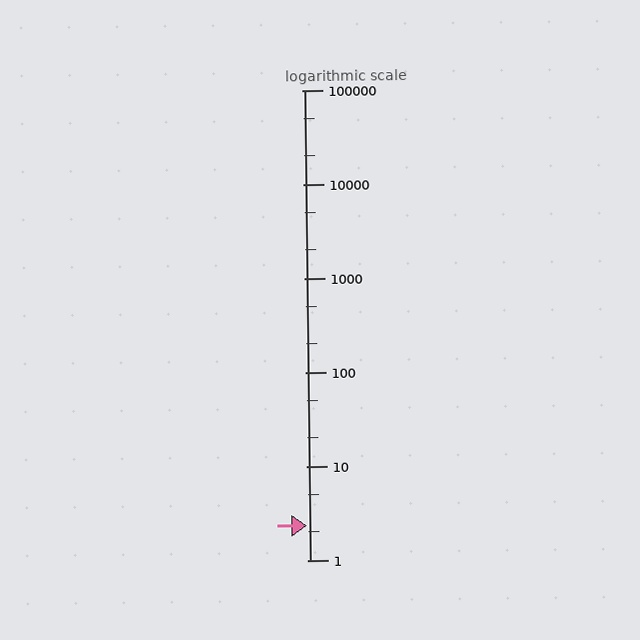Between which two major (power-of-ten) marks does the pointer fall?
The pointer is between 1 and 10.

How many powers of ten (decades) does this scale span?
The scale spans 5 decades, from 1 to 100000.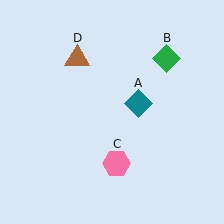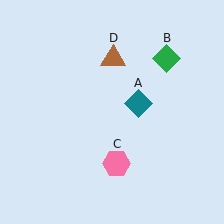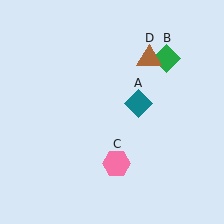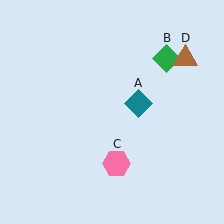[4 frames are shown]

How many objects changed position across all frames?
1 object changed position: brown triangle (object D).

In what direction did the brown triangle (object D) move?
The brown triangle (object D) moved right.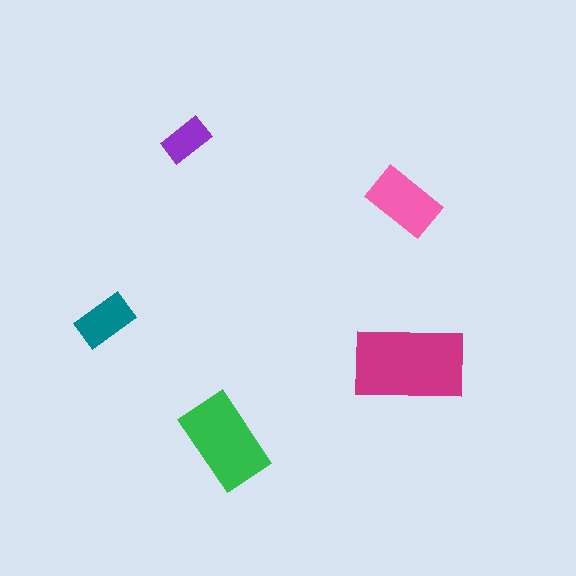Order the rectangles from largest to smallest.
the magenta one, the green one, the pink one, the teal one, the purple one.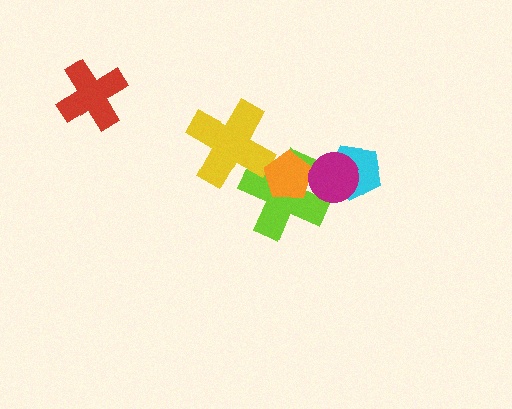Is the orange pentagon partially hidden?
Yes, it is partially covered by another shape.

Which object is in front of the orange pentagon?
The magenta circle is in front of the orange pentagon.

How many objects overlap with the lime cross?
3 objects overlap with the lime cross.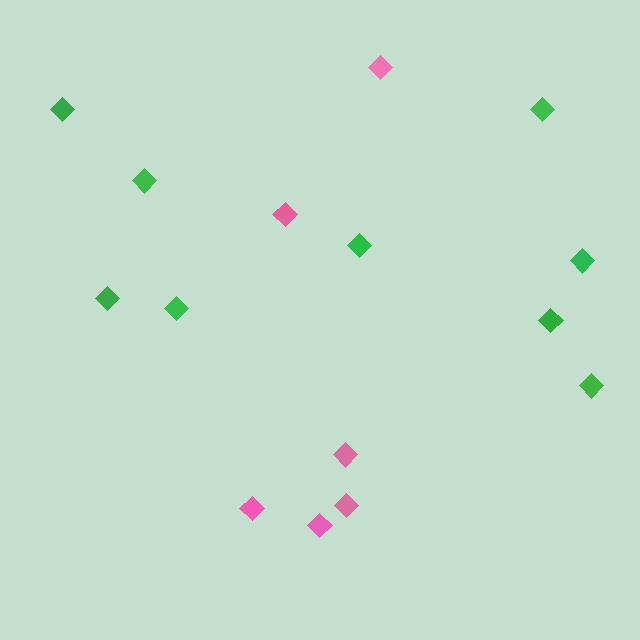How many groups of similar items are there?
There are 2 groups: one group of pink diamonds (6) and one group of green diamonds (9).